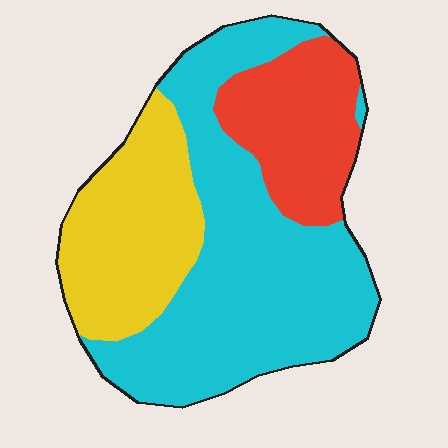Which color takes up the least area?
Red, at roughly 20%.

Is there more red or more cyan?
Cyan.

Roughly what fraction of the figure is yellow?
Yellow covers around 25% of the figure.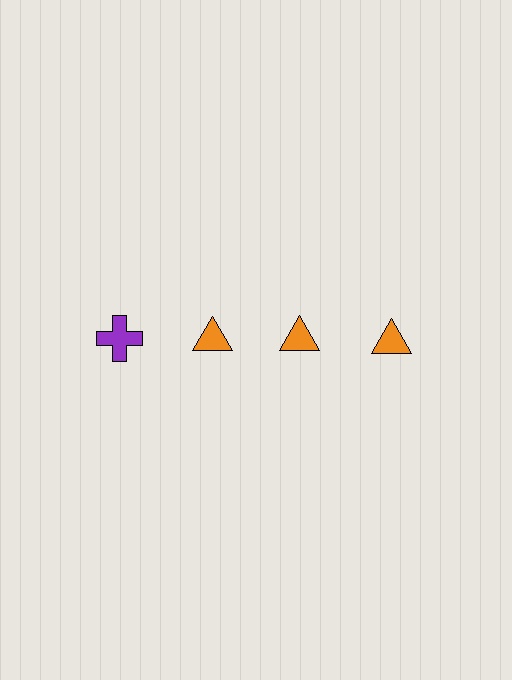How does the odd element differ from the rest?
It differs in both color (purple instead of orange) and shape (cross instead of triangle).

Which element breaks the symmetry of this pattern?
The purple cross in the top row, leftmost column breaks the symmetry. All other shapes are orange triangles.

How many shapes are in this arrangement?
There are 4 shapes arranged in a grid pattern.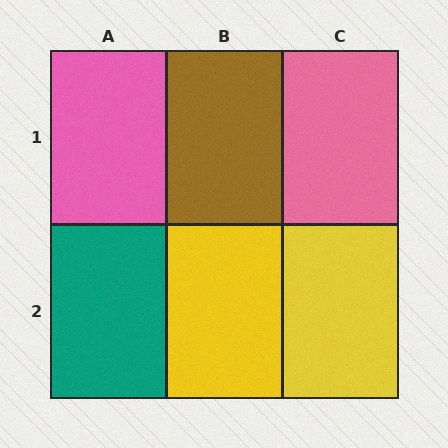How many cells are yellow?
2 cells are yellow.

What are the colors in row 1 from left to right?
Pink, brown, pink.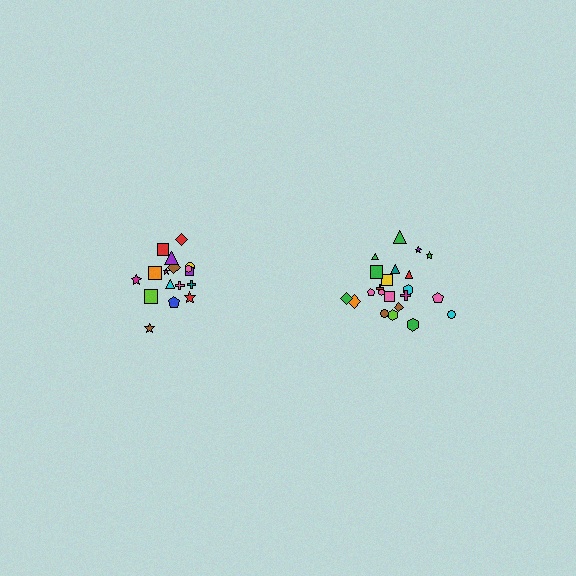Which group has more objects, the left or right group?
The right group.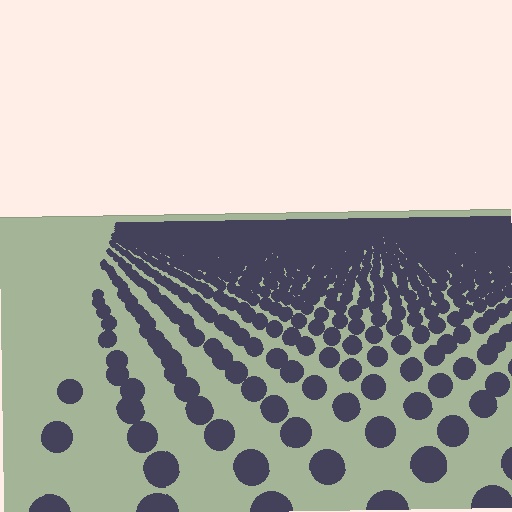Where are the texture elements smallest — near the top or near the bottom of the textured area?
Near the top.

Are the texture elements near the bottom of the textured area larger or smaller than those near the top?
Larger. Near the bottom, elements are closer to the viewer and appear at a bigger on-screen size.